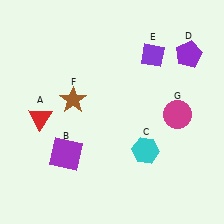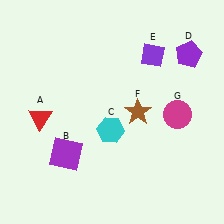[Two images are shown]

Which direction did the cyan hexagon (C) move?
The cyan hexagon (C) moved left.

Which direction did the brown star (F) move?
The brown star (F) moved right.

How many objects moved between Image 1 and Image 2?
2 objects moved between the two images.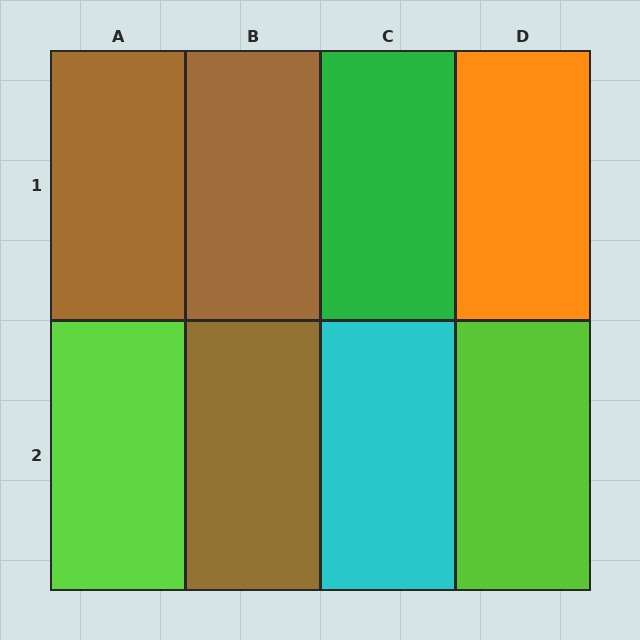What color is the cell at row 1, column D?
Orange.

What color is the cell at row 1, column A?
Brown.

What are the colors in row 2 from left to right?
Lime, brown, cyan, lime.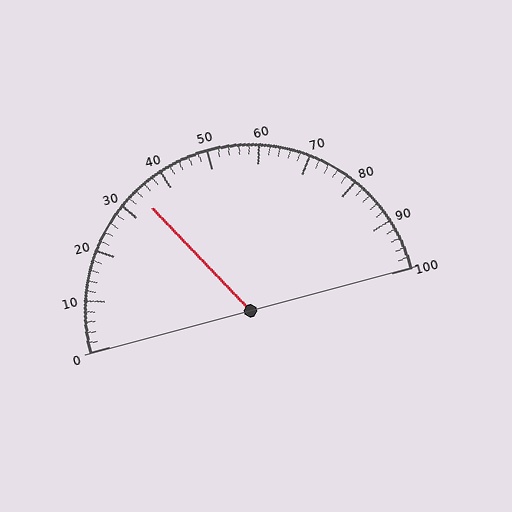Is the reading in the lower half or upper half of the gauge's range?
The reading is in the lower half of the range (0 to 100).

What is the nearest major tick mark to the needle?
The nearest major tick mark is 30.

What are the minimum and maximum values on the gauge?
The gauge ranges from 0 to 100.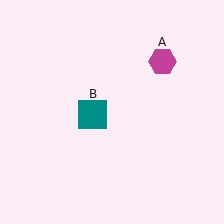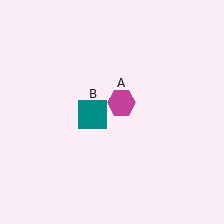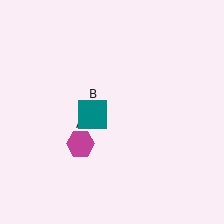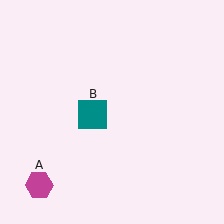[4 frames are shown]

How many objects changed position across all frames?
1 object changed position: magenta hexagon (object A).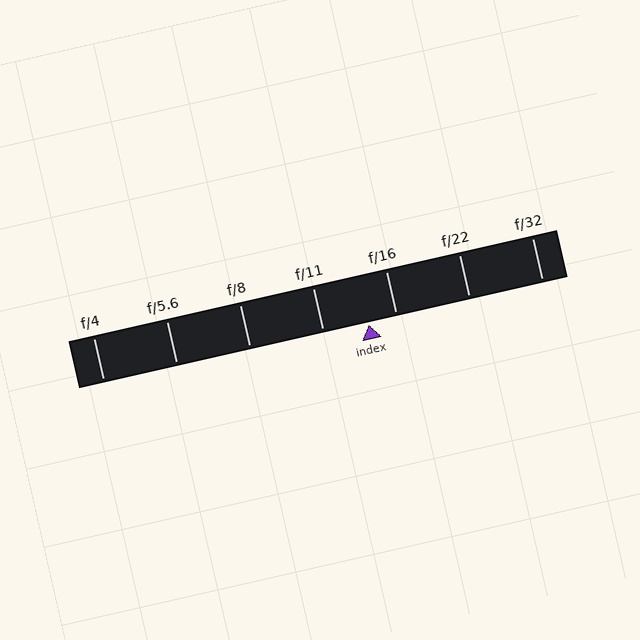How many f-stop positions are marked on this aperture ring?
There are 7 f-stop positions marked.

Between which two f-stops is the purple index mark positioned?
The index mark is between f/11 and f/16.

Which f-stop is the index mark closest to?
The index mark is closest to f/16.